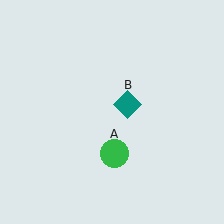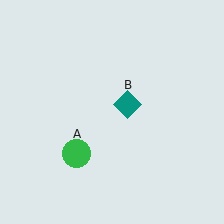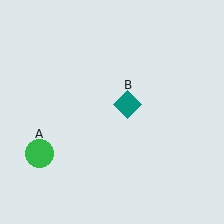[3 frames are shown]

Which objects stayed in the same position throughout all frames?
Teal diamond (object B) remained stationary.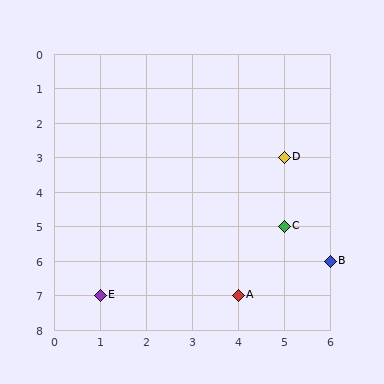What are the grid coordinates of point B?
Point B is at grid coordinates (6, 6).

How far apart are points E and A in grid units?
Points E and A are 3 columns apart.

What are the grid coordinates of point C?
Point C is at grid coordinates (5, 5).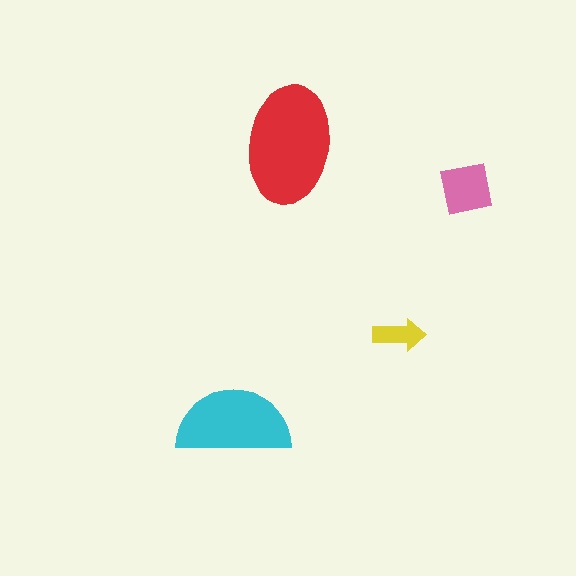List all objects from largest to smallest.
The red ellipse, the cyan semicircle, the pink square, the yellow arrow.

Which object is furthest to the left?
The cyan semicircle is leftmost.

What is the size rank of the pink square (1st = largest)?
3rd.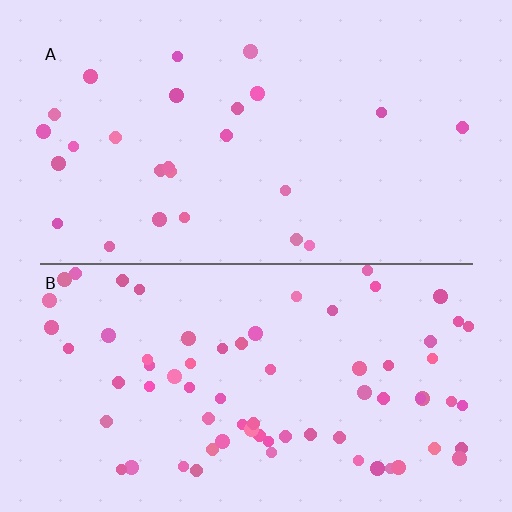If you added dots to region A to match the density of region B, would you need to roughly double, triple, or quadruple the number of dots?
Approximately triple.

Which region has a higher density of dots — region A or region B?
B (the bottom).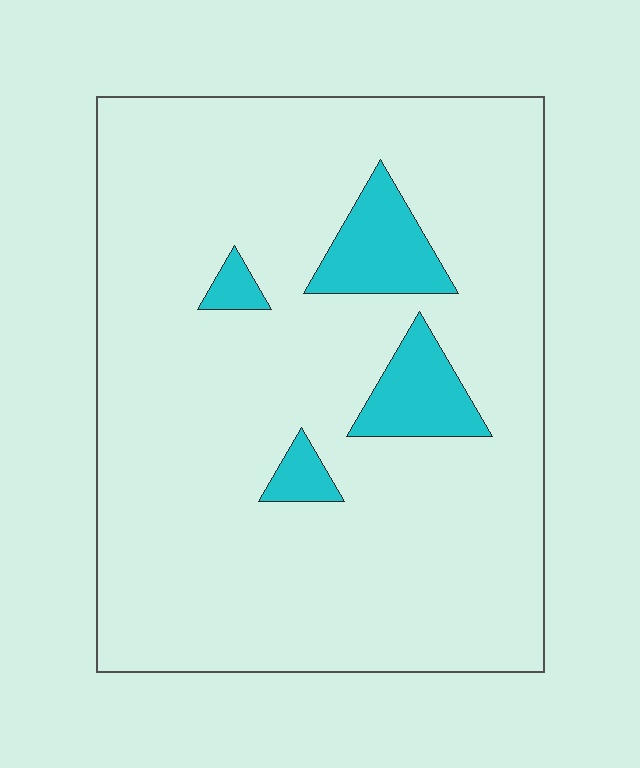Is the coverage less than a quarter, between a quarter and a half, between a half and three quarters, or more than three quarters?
Less than a quarter.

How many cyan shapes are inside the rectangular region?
4.